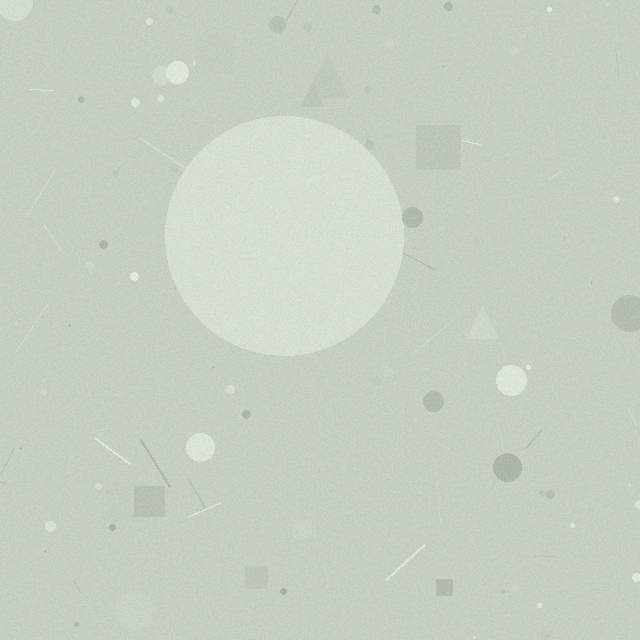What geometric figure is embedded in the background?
A circle is embedded in the background.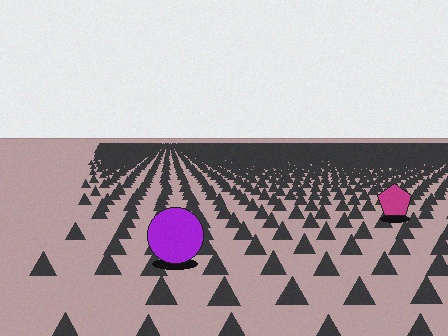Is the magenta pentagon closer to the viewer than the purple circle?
No. The purple circle is closer — you can tell from the texture gradient: the ground texture is coarser near it.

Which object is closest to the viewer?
The purple circle is closest. The texture marks near it are larger and more spread out.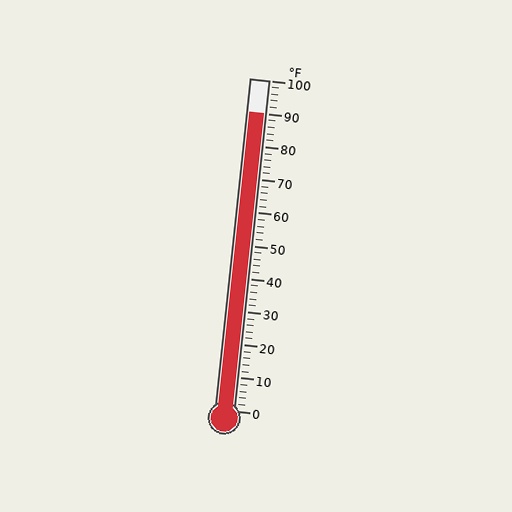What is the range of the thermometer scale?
The thermometer scale ranges from 0°F to 100°F.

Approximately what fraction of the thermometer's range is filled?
The thermometer is filled to approximately 90% of its range.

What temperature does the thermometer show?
The thermometer shows approximately 90°F.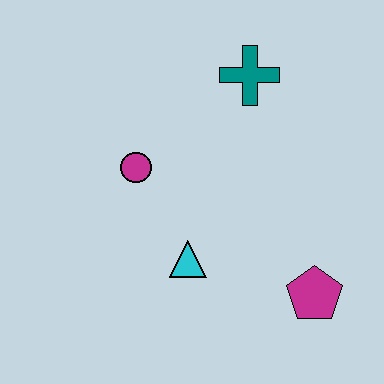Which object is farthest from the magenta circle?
The magenta pentagon is farthest from the magenta circle.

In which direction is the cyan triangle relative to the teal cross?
The cyan triangle is below the teal cross.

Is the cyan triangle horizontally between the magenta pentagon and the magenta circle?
Yes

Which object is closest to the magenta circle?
The cyan triangle is closest to the magenta circle.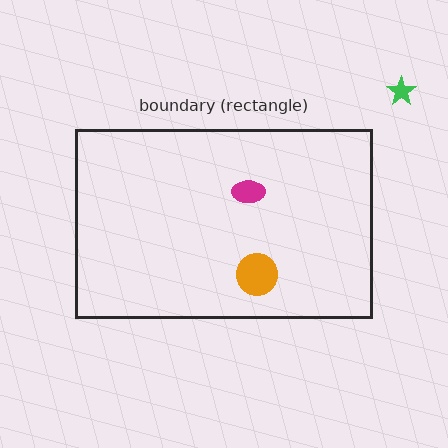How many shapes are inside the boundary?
2 inside, 1 outside.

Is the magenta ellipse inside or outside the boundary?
Inside.